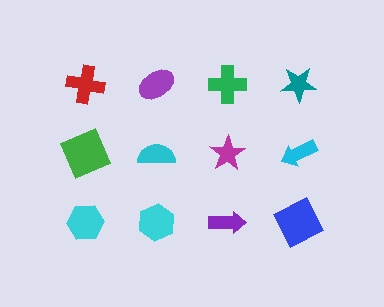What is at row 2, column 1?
A green square.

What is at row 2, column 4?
A cyan arrow.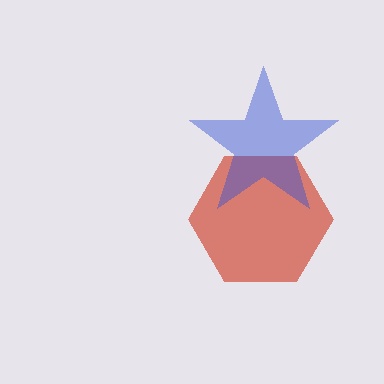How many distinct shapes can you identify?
There are 2 distinct shapes: a red hexagon, a blue star.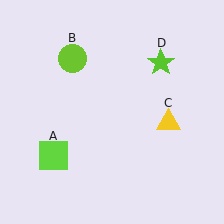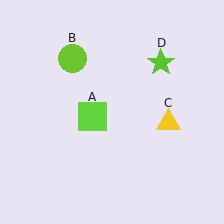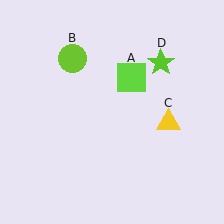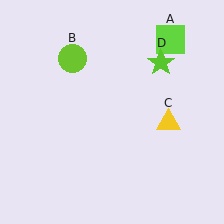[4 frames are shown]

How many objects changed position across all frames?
1 object changed position: lime square (object A).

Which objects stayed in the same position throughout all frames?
Lime circle (object B) and yellow triangle (object C) and lime star (object D) remained stationary.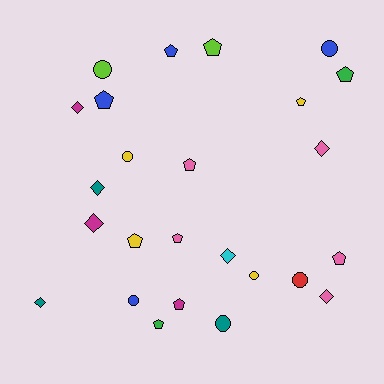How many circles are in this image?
There are 7 circles.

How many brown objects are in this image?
There are no brown objects.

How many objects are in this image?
There are 25 objects.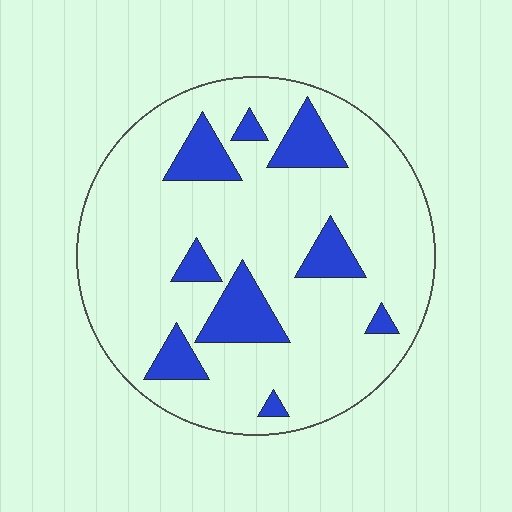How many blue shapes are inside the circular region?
9.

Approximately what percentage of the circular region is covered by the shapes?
Approximately 15%.